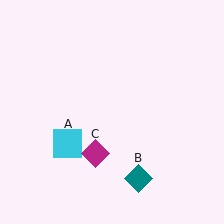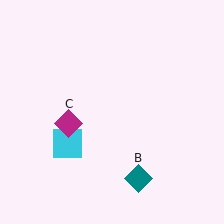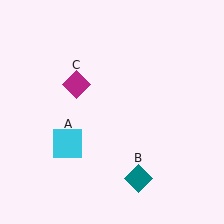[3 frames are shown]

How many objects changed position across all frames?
1 object changed position: magenta diamond (object C).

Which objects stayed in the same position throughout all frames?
Cyan square (object A) and teal diamond (object B) remained stationary.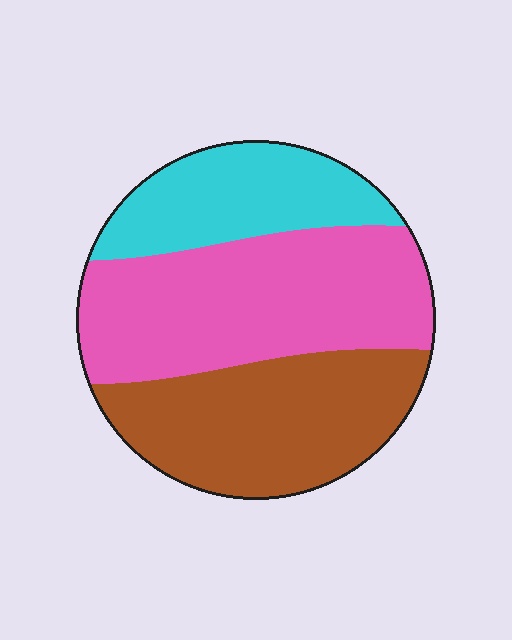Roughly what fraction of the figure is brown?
Brown takes up about one third (1/3) of the figure.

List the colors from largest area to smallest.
From largest to smallest: pink, brown, cyan.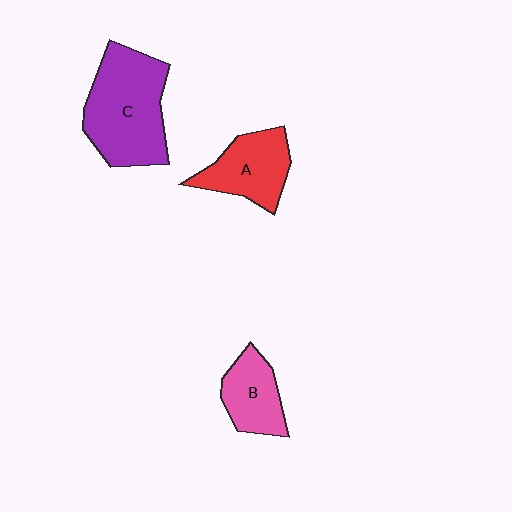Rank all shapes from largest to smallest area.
From largest to smallest: C (purple), A (red), B (pink).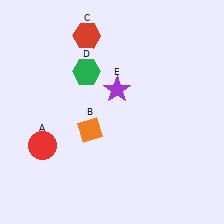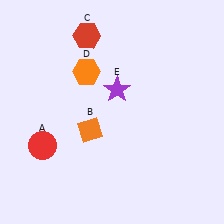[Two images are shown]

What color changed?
The hexagon (D) changed from green in Image 1 to orange in Image 2.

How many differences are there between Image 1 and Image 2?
There is 1 difference between the two images.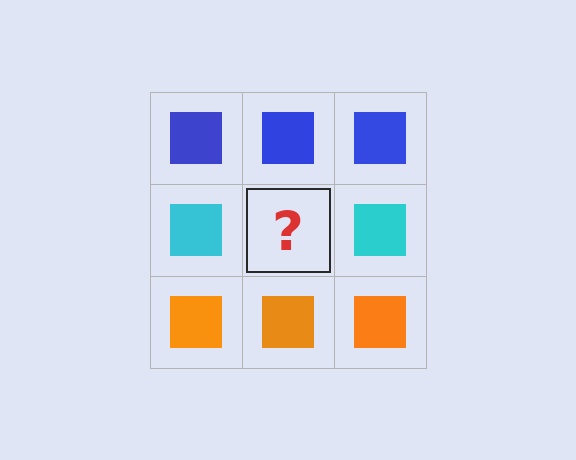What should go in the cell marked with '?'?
The missing cell should contain a cyan square.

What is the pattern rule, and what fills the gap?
The rule is that each row has a consistent color. The gap should be filled with a cyan square.